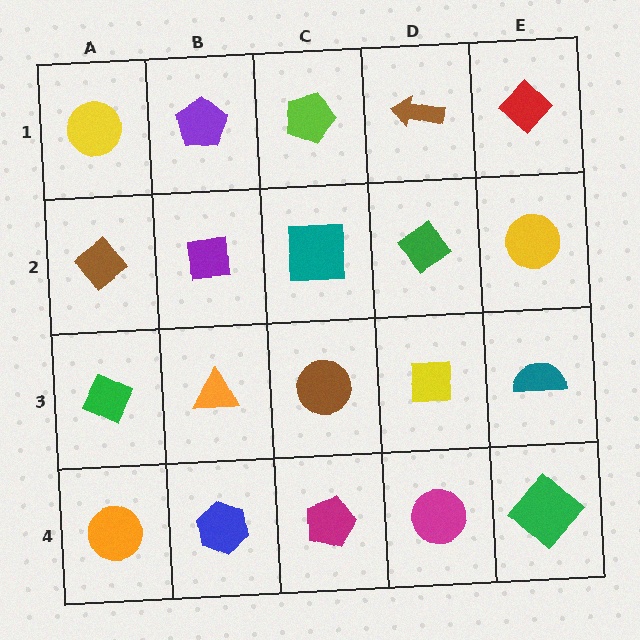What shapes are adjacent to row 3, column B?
A purple square (row 2, column B), a blue hexagon (row 4, column B), a green diamond (row 3, column A), a brown circle (row 3, column C).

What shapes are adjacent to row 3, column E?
A yellow circle (row 2, column E), a green diamond (row 4, column E), a yellow square (row 3, column D).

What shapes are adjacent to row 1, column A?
A brown diamond (row 2, column A), a purple pentagon (row 1, column B).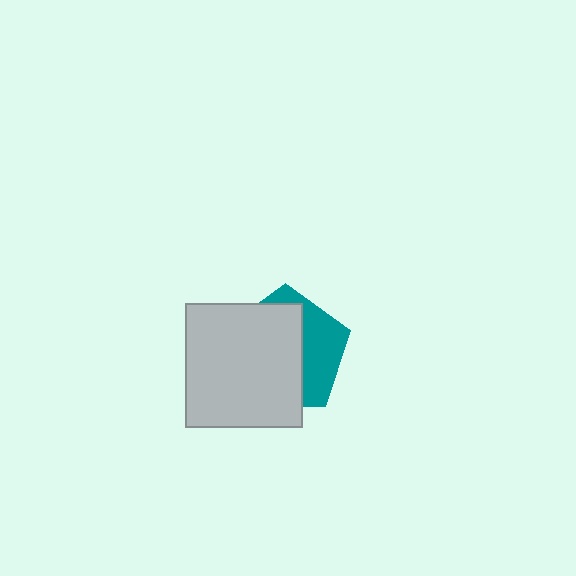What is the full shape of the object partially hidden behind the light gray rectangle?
The partially hidden object is a teal pentagon.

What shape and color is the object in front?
The object in front is a light gray rectangle.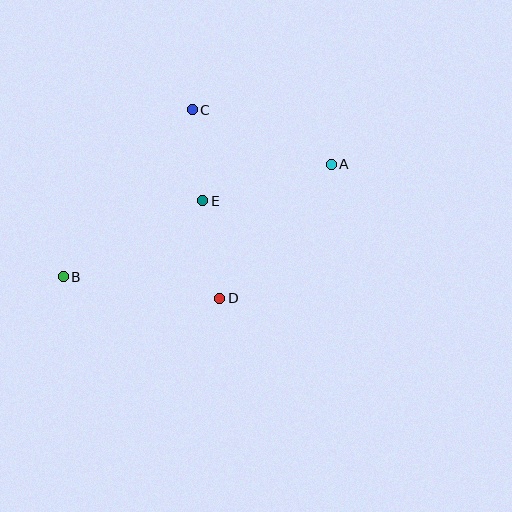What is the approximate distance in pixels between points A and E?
The distance between A and E is approximately 134 pixels.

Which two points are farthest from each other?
Points A and B are farthest from each other.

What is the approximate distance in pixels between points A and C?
The distance between A and C is approximately 149 pixels.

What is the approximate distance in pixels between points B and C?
The distance between B and C is approximately 211 pixels.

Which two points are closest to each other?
Points C and E are closest to each other.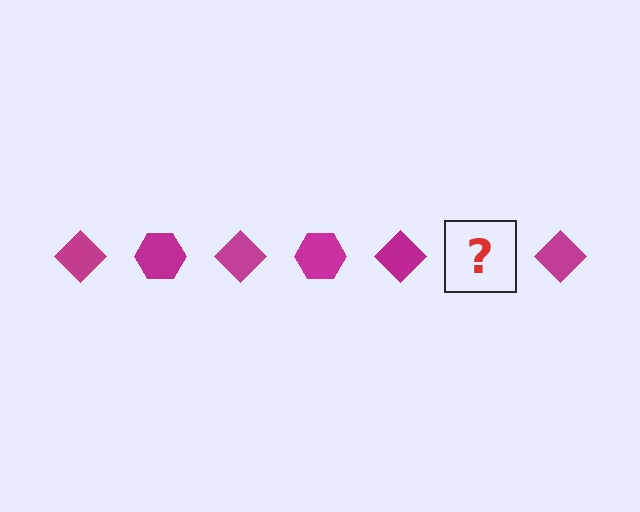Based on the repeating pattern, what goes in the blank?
The blank should be a magenta hexagon.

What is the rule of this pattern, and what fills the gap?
The rule is that the pattern cycles through diamond, hexagon shapes in magenta. The gap should be filled with a magenta hexagon.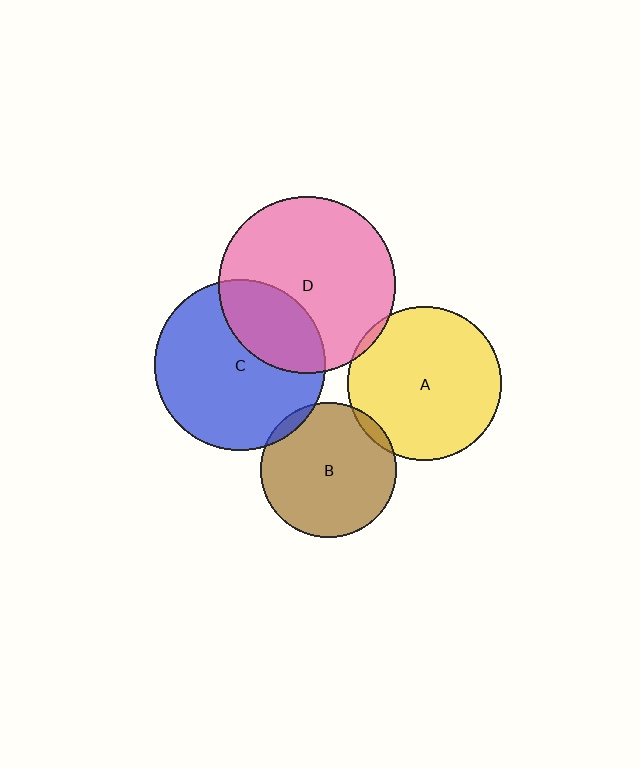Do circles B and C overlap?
Yes.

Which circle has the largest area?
Circle D (pink).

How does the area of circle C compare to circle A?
Approximately 1.2 times.